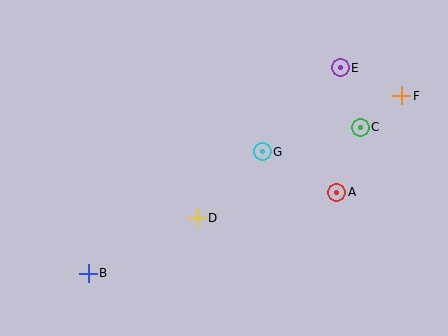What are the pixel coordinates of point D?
Point D is at (197, 218).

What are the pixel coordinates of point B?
Point B is at (88, 273).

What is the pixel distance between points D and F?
The distance between D and F is 238 pixels.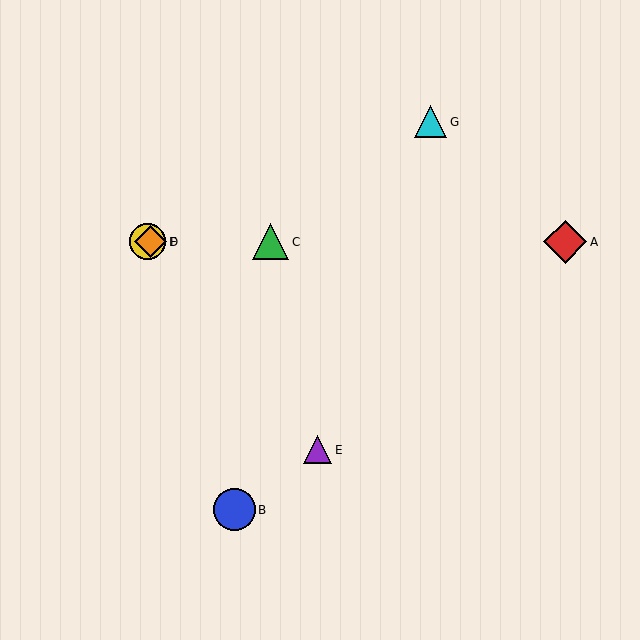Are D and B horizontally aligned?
No, D is at y≈242 and B is at y≈510.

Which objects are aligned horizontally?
Objects A, C, D, F are aligned horizontally.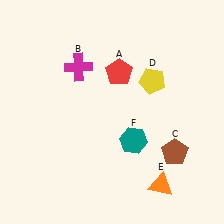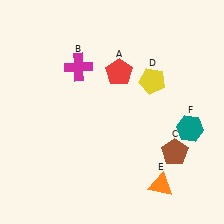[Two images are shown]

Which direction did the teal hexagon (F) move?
The teal hexagon (F) moved right.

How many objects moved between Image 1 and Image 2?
1 object moved between the two images.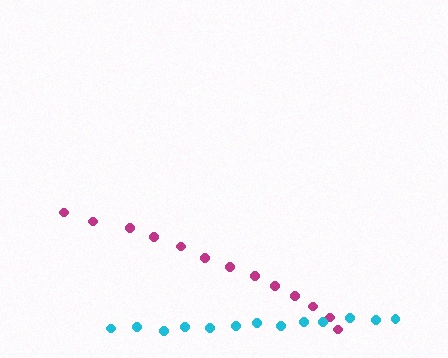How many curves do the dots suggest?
There are 2 distinct paths.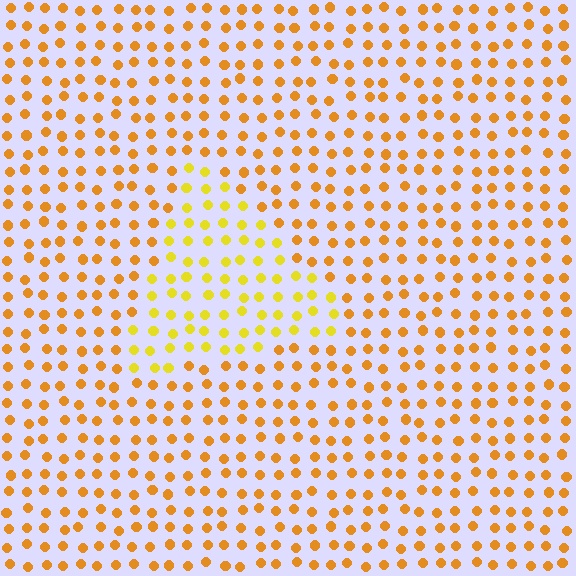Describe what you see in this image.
The image is filled with small orange elements in a uniform arrangement. A triangle-shaped region is visible where the elements are tinted to a slightly different hue, forming a subtle color boundary.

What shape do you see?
I see a triangle.